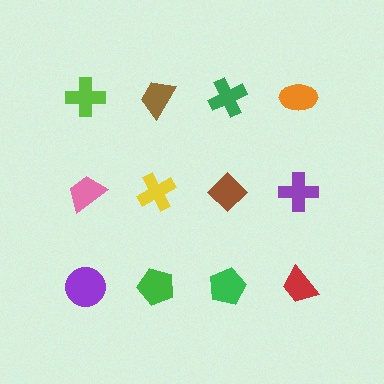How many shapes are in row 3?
4 shapes.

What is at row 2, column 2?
A yellow cross.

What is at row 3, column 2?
A green pentagon.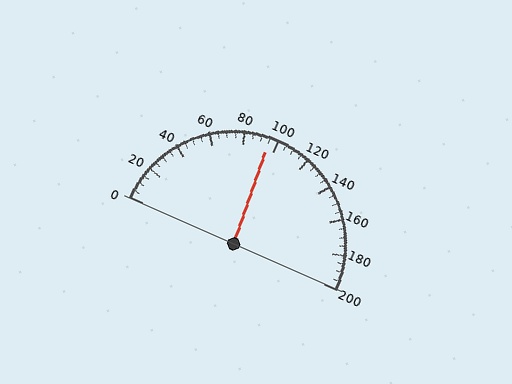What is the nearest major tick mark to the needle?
The nearest major tick mark is 100.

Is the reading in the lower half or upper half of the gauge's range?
The reading is in the lower half of the range (0 to 200).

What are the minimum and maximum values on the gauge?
The gauge ranges from 0 to 200.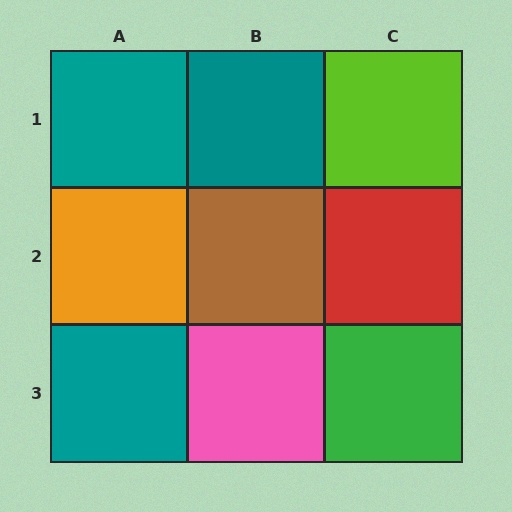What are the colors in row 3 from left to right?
Teal, pink, green.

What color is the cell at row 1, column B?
Teal.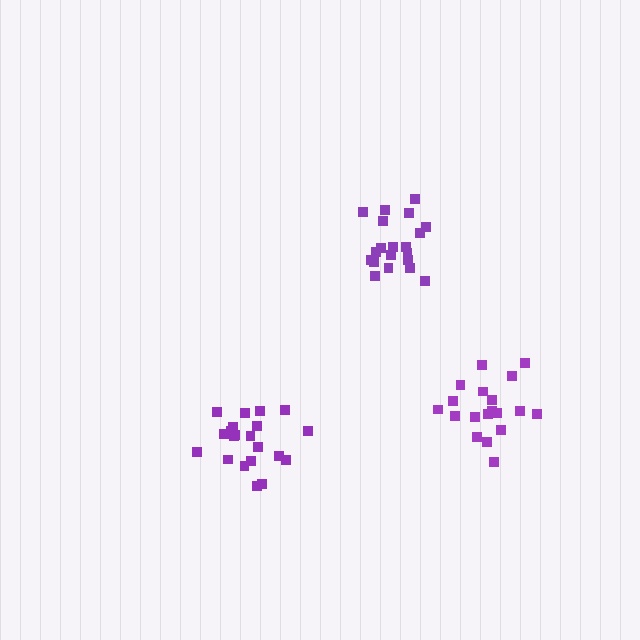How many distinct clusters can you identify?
There are 3 distinct clusters.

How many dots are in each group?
Group 1: 21 dots, Group 2: 20 dots, Group 3: 19 dots (60 total).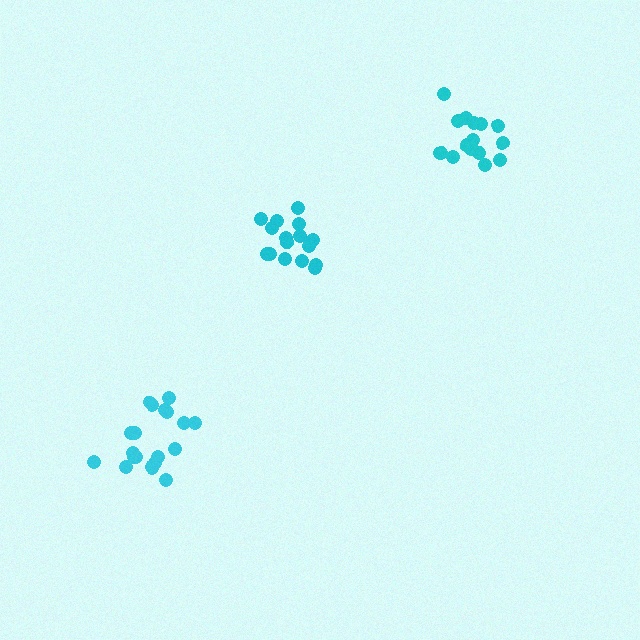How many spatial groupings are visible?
There are 3 spatial groupings.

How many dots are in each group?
Group 1: 16 dots, Group 2: 16 dots, Group 3: 20 dots (52 total).